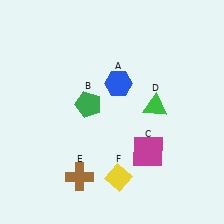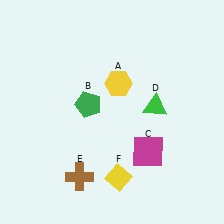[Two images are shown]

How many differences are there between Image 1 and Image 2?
There is 1 difference between the two images.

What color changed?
The hexagon (A) changed from blue in Image 1 to yellow in Image 2.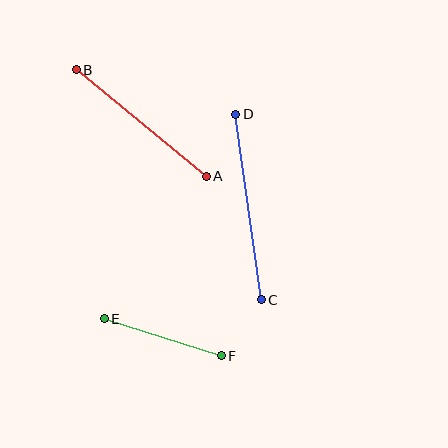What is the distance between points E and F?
The distance is approximately 123 pixels.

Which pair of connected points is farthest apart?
Points C and D are farthest apart.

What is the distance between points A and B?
The distance is approximately 168 pixels.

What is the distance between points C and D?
The distance is approximately 188 pixels.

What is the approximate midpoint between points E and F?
The midpoint is at approximately (163, 337) pixels.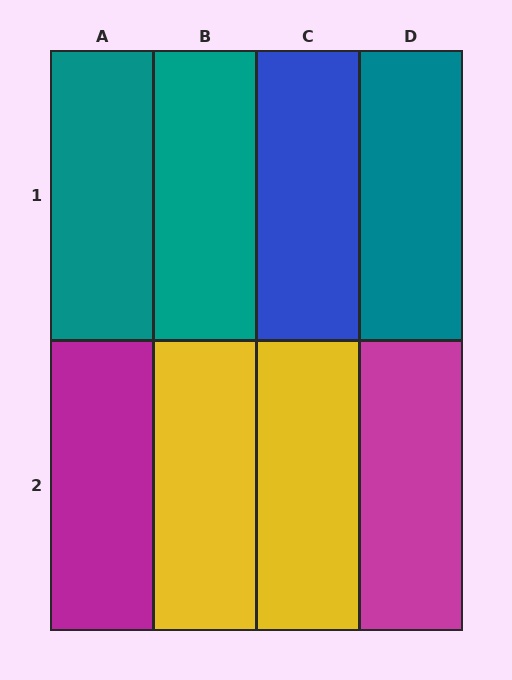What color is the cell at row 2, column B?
Yellow.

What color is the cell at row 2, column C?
Yellow.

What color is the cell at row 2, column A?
Magenta.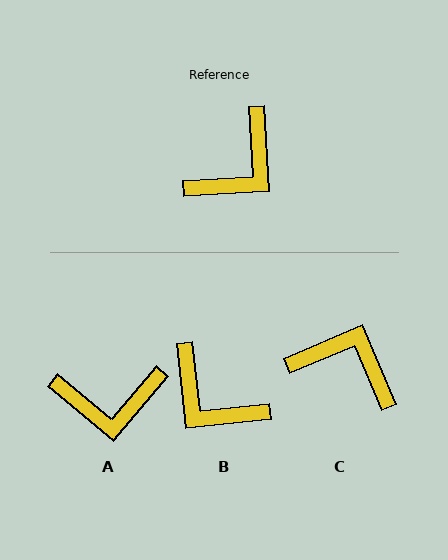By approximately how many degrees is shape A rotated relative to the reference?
Approximately 44 degrees clockwise.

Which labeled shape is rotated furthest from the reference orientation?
C, about 109 degrees away.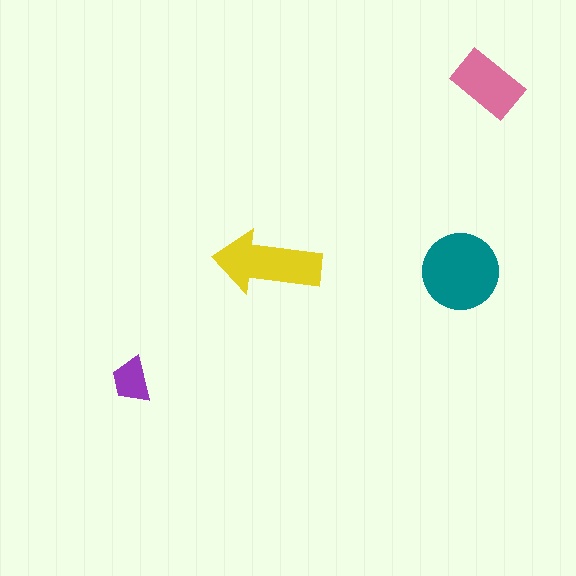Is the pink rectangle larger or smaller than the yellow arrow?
Smaller.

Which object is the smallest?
The purple trapezoid.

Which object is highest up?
The pink rectangle is topmost.